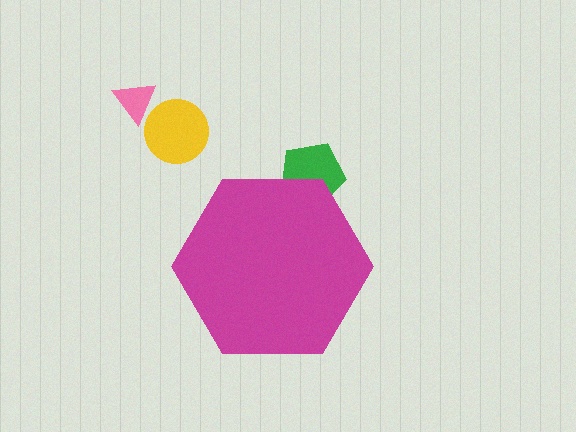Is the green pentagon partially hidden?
Yes, the green pentagon is partially hidden behind the magenta hexagon.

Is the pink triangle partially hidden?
No, the pink triangle is fully visible.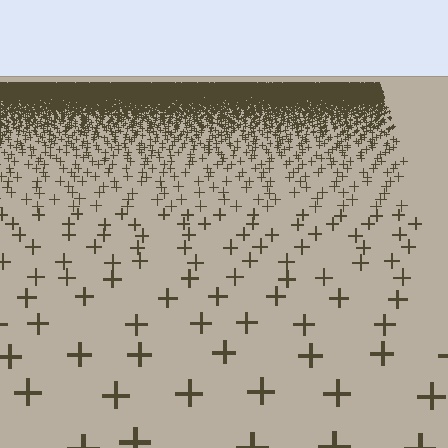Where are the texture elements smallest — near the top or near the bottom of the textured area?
Near the top.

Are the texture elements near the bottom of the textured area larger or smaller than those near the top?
Larger. Near the bottom, elements are closer to the viewer and appear at a bigger on-screen size.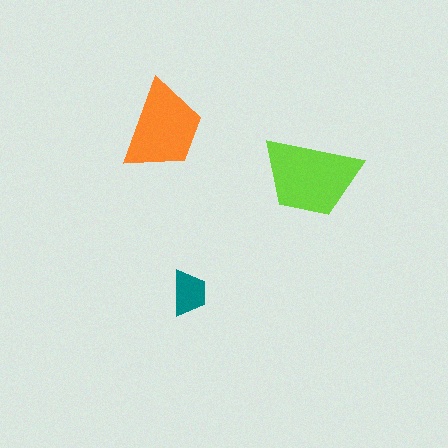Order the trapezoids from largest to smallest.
the lime one, the orange one, the teal one.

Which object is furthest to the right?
The lime trapezoid is rightmost.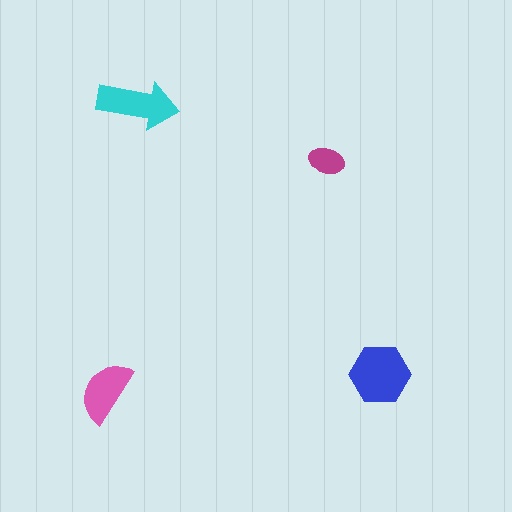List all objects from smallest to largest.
The magenta ellipse, the pink semicircle, the cyan arrow, the blue hexagon.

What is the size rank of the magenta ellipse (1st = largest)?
4th.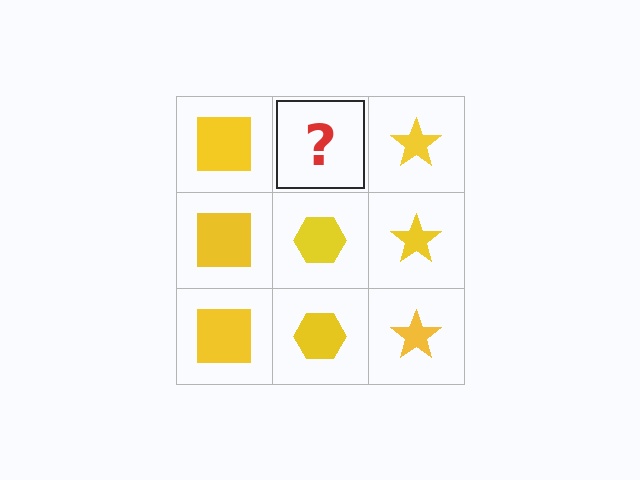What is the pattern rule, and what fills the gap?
The rule is that each column has a consistent shape. The gap should be filled with a yellow hexagon.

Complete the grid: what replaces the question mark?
The question mark should be replaced with a yellow hexagon.